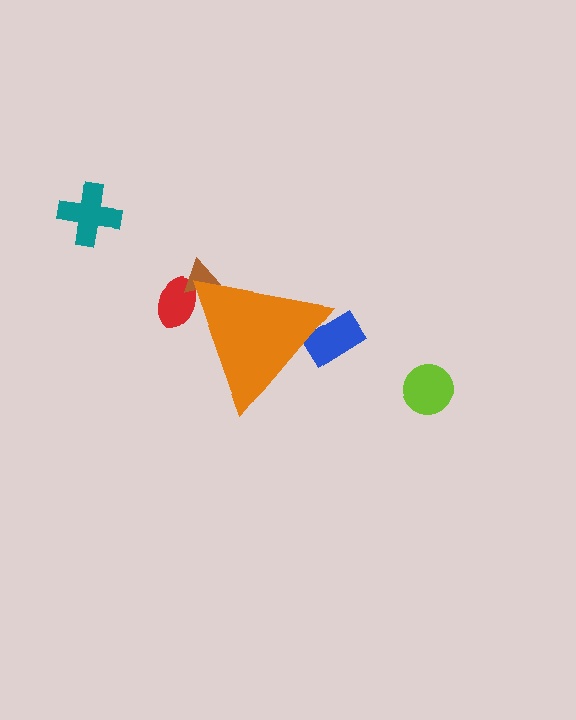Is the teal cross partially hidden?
No, the teal cross is fully visible.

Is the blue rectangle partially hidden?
Yes, the blue rectangle is partially hidden behind the orange triangle.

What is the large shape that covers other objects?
An orange triangle.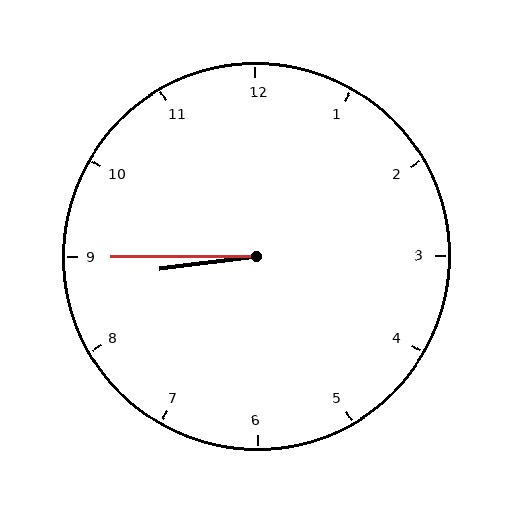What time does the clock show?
8:45.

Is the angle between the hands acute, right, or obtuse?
It is acute.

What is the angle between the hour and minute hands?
Approximately 8 degrees.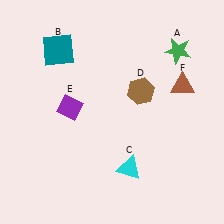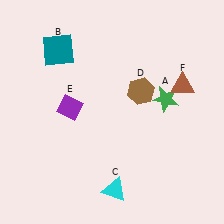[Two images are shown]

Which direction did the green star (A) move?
The green star (A) moved down.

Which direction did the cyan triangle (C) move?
The cyan triangle (C) moved down.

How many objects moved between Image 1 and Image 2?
2 objects moved between the two images.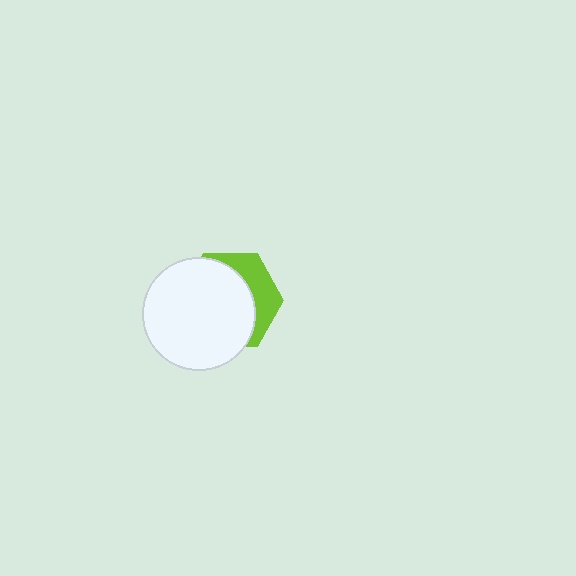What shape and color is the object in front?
The object in front is a white circle.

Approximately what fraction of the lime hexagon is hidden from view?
Roughly 68% of the lime hexagon is hidden behind the white circle.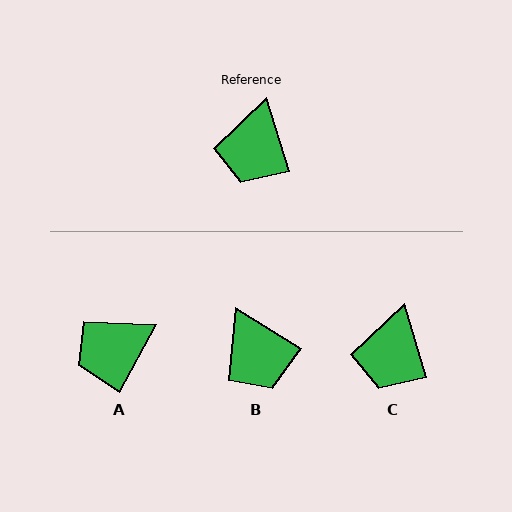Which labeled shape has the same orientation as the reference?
C.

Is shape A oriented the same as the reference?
No, it is off by about 46 degrees.